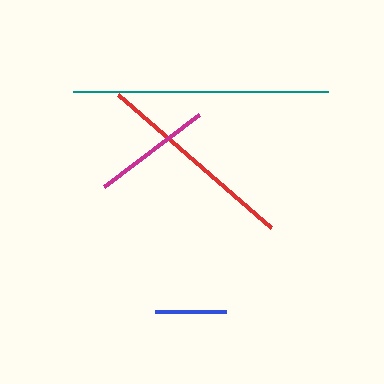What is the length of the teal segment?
The teal segment is approximately 255 pixels long.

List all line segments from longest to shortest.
From longest to shortest: teal, red, magenta, blue.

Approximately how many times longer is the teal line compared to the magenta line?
The teal line is approximately 2.1 times the length of the magenta line.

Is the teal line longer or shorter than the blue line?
The teal line is longer than the blue line.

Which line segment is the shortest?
The blue line is the shortest at approximately 71 pixels.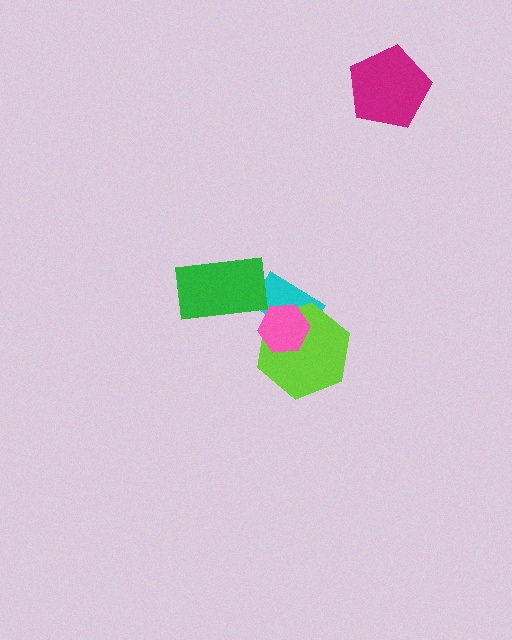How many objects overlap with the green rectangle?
0 objects overlap with the green rectangle.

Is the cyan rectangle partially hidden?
Yes, it is partially covered by another shape.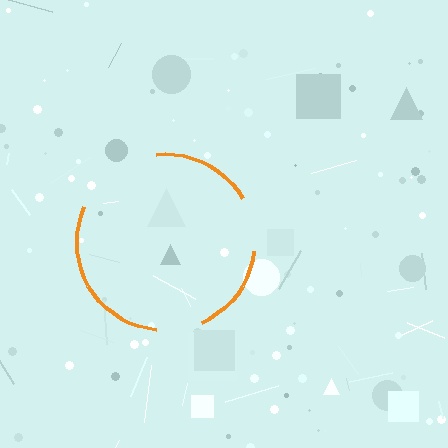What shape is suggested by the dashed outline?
The dashed outline suggests a circle.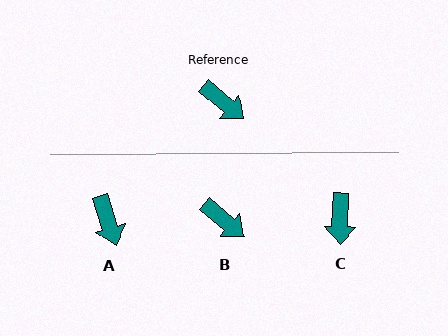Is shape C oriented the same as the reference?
No, it is off by about 52 degrees.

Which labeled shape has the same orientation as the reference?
B.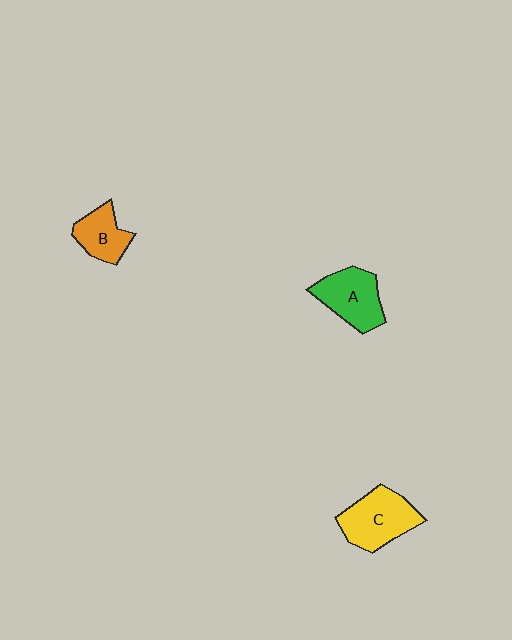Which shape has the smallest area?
Shape B (orange).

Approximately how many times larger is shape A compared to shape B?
Approximately 1.4 times.